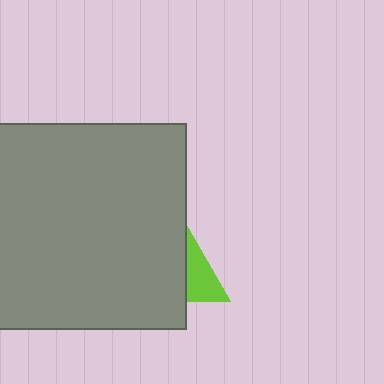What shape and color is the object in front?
The object in front is a gray square.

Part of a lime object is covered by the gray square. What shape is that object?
It is a triangle.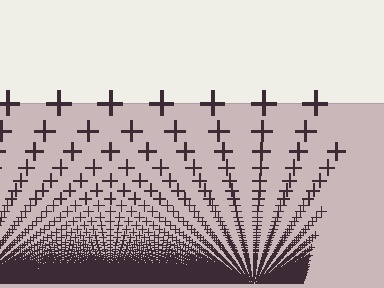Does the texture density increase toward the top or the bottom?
Density increases toward the bottom.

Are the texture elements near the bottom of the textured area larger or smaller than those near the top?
Smaller. The gradient is inverted — elements near the bottom are smaller and denser.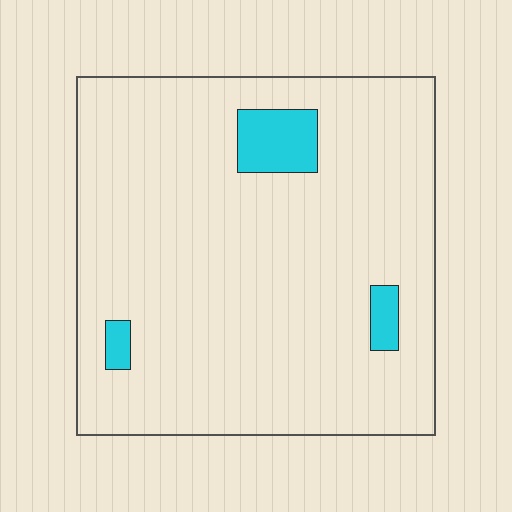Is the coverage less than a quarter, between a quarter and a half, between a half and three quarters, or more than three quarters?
Less than a quarter.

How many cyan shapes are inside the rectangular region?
3.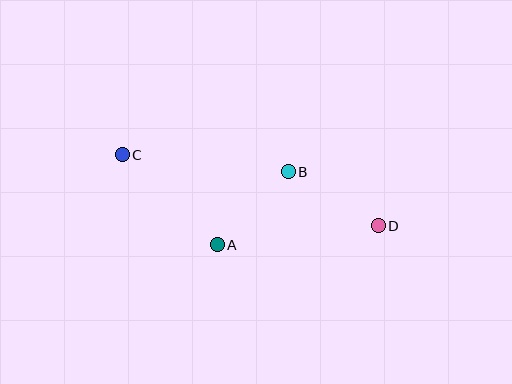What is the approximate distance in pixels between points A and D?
The distance between A and D is approximately 162 pixels.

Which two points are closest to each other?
Points A and B are closest to each other.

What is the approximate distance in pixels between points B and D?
The distance between B and D is approximately 105 pixels.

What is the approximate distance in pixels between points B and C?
The distance between B and C is approximately 167 pixels.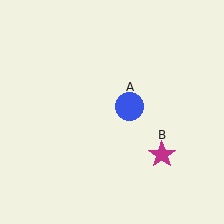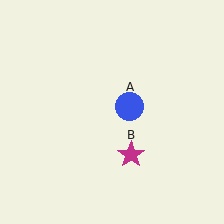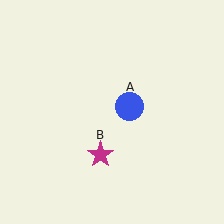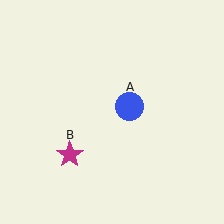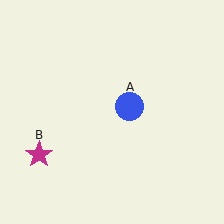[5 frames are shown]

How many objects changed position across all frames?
1 object changed position: magenta star (object B).